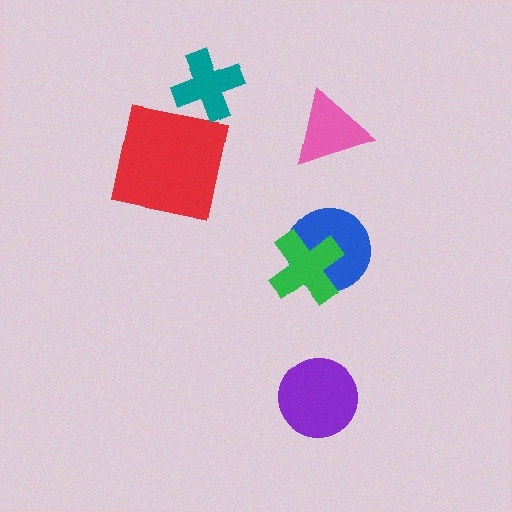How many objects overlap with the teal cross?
0 objects overlap with the teal cross.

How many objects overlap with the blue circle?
1 object overlaps with the blue circle.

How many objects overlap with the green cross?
1 object overlaps with the green cross.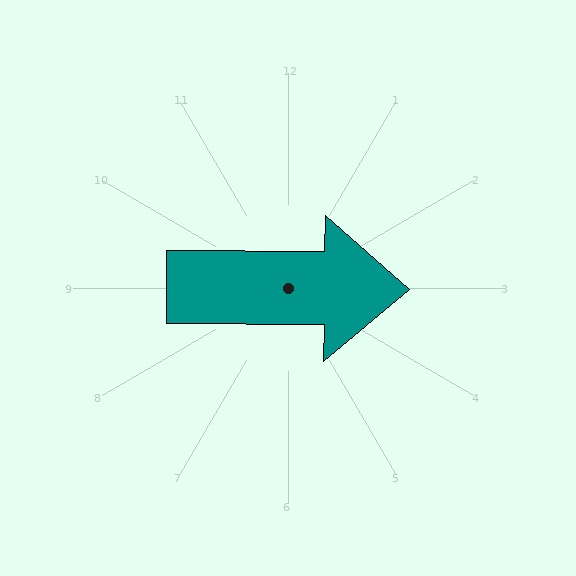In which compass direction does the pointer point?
East.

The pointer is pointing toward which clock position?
Roughly 3 o'clock.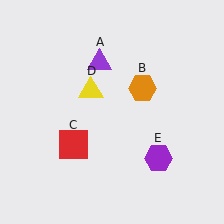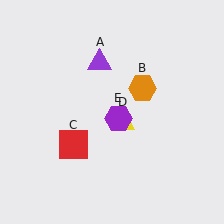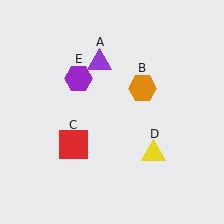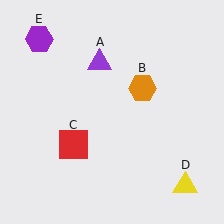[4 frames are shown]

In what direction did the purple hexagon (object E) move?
The purple hexagon (object E) moved up and to the left.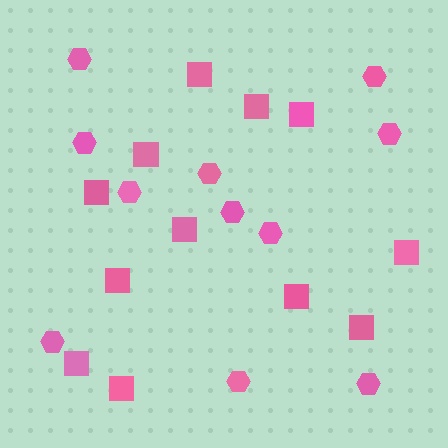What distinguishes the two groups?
There are 2 groups: one group of squares (12) and one group of hexagons (11).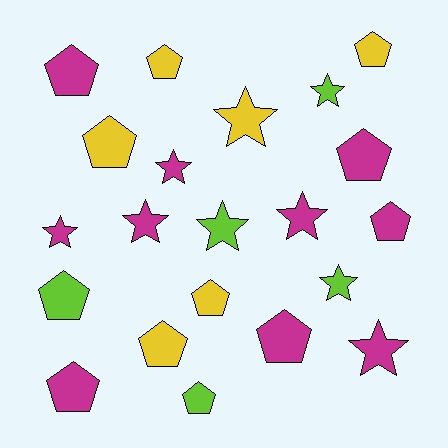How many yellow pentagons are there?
There are 5 yellow pentagons.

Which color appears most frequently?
Magenta, with 10 objects.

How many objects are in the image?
There are 21 objects.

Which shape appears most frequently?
Pentagon, with 12 objects.